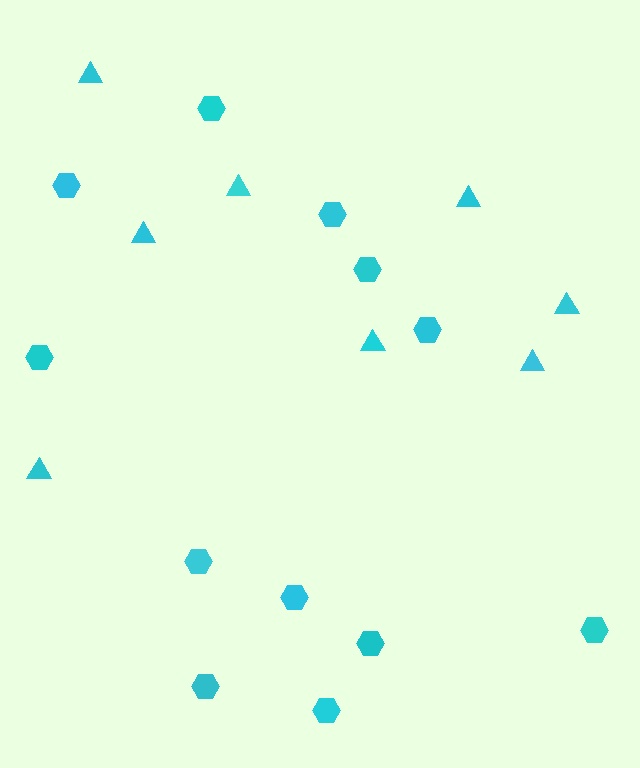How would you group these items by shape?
There are 2 groups: one group of hexagons (12) and one group of triangles (8).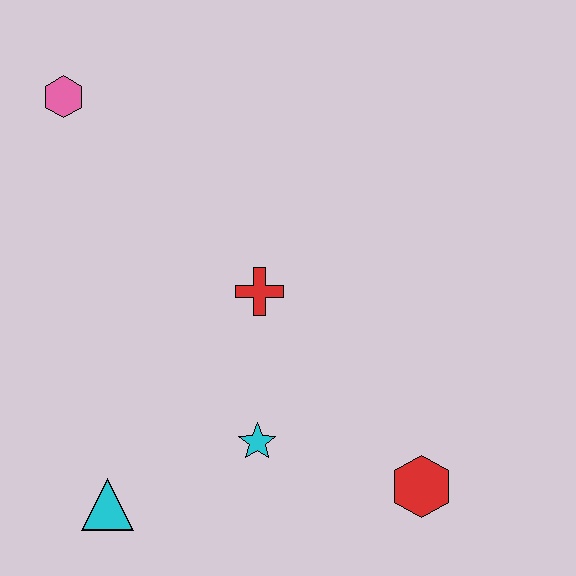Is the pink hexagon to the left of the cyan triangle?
Yes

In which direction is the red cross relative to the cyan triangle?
The red cross is above the cyan triangle.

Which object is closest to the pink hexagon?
The red cross is closest to the pink hexagon.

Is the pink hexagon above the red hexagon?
Yes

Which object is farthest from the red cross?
The pink hexagon is farthest from the red cross.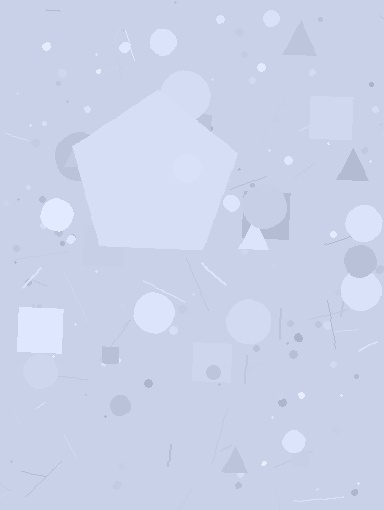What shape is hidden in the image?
A pentagon is hidden in the image.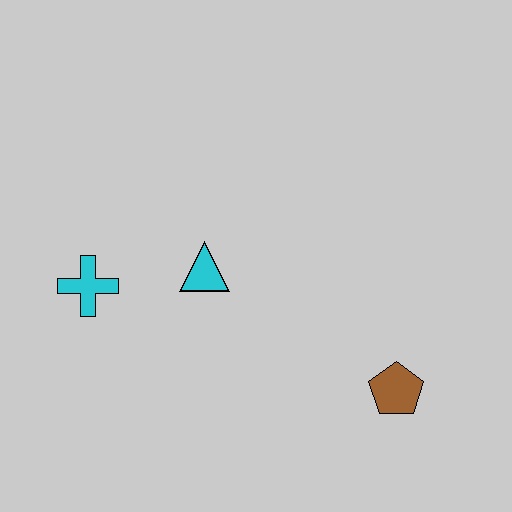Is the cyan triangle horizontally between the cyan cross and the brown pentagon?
Yes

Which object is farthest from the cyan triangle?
The brown pentagon is farthest from the cyan triangle.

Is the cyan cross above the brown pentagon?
Yes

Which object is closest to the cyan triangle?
The cyan cross is closest to the cyan triangle.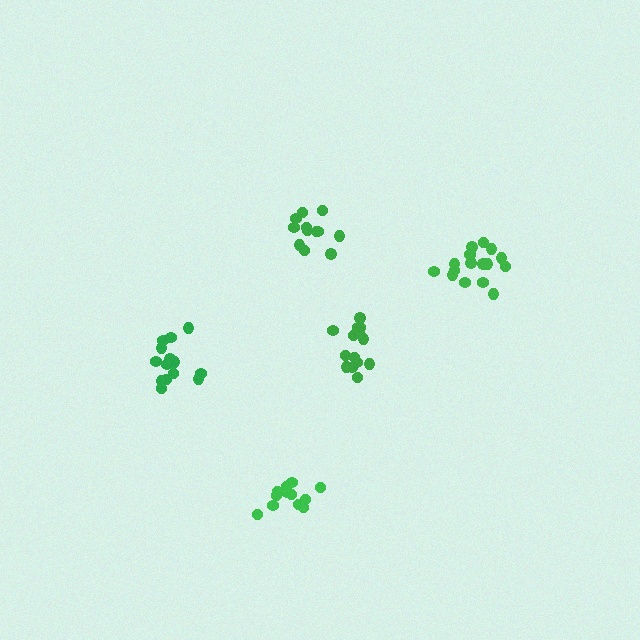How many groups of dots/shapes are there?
There are 5 groups.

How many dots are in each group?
Group 1: 14 dots, Group 2: 12 dots, Group 3: 16 dots, Group 4: 12 dots, Group 5: 14 dots (68 total).